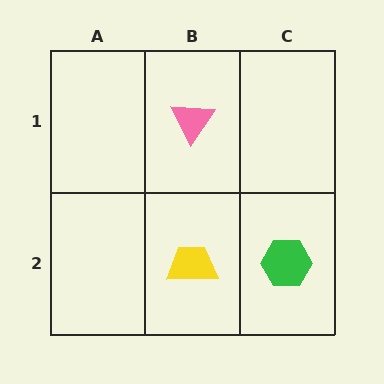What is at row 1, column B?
A pink triangle.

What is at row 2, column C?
A green hexagon.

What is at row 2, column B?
A yellow trapezoid.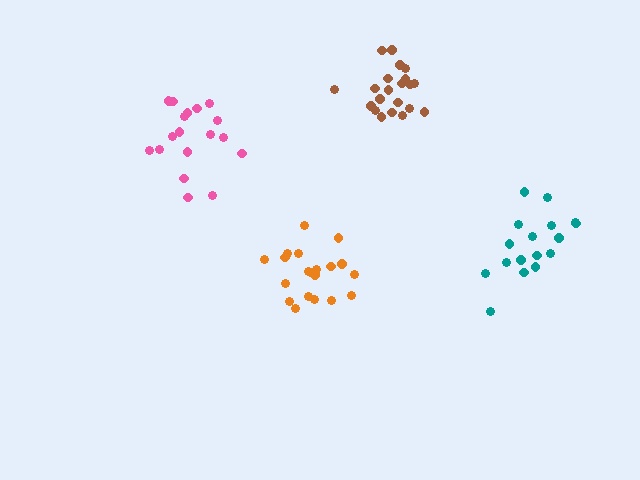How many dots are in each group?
Group 1: 19 dots, Group 2: 17 dots, Group 3: 21 dots, Group 4: 20 dots (77 total).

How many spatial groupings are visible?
There are 4 spatial groupings.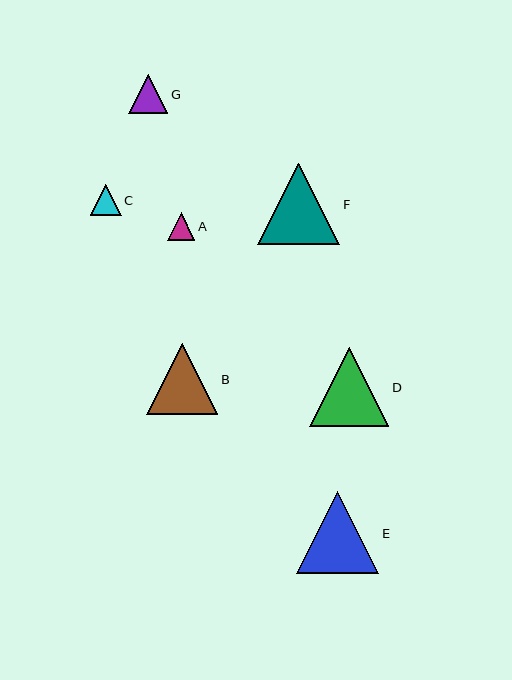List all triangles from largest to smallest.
From largest to smallest: E, F, D, B, G, C, A.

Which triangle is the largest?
Triangle E is the largest with a size of approximately 83 pixels.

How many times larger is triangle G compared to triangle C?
Triangle G is approximately 1.3 times the size of triangle C.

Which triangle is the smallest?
Triangle A is the smallest with a size of approximately 27 pixels.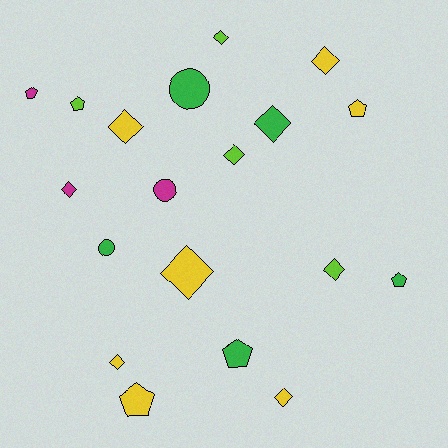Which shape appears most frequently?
Diamond, with 10 objects.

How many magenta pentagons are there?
There is 1 magenta pentagon.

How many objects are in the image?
There are 19 objects.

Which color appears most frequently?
Yellow, with 7 objects.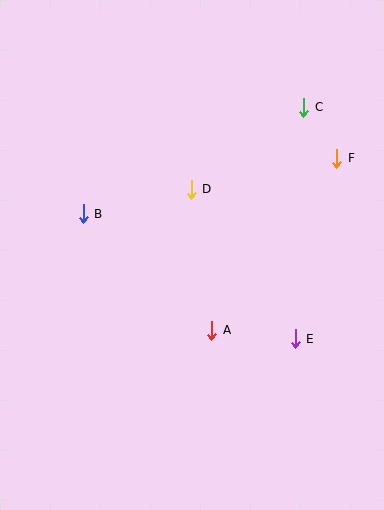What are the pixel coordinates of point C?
Point C is at (304, 107).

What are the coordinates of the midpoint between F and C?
The midpoint between F and C is at (320, 133).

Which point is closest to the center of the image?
Point D at (191, 189) is closest to the center.